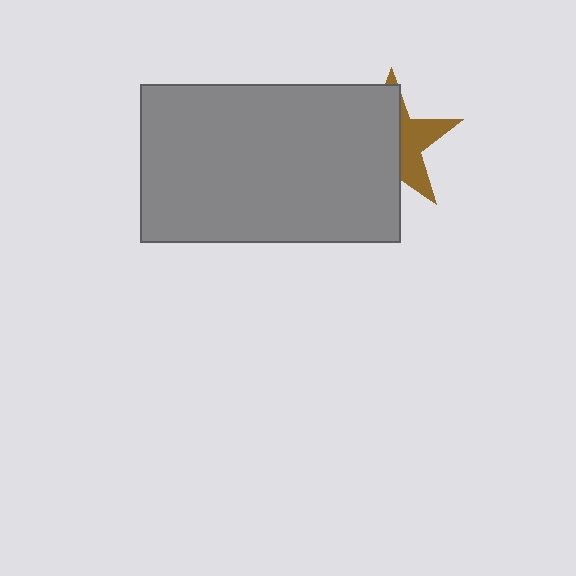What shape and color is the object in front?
The object in front is a gray rectangle.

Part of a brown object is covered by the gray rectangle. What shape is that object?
It is a star.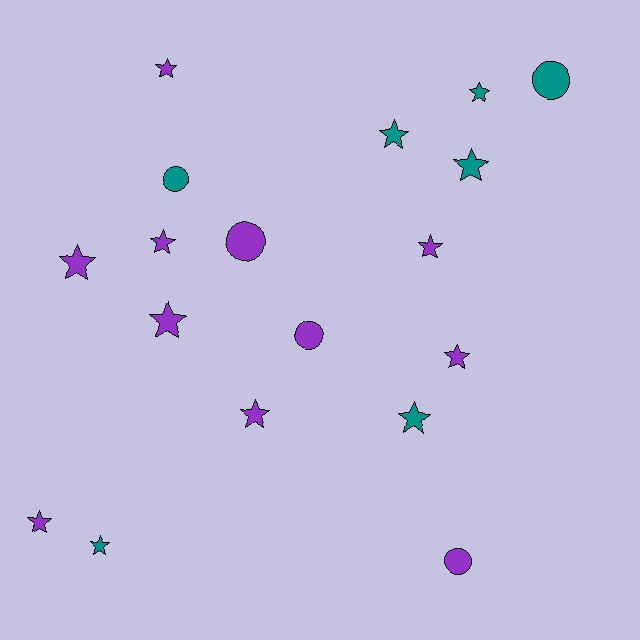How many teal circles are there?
There are 2 teal circles.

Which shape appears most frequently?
Star, with 13 objects.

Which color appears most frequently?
Purple, with 11 objects.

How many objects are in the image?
There are 18 objects.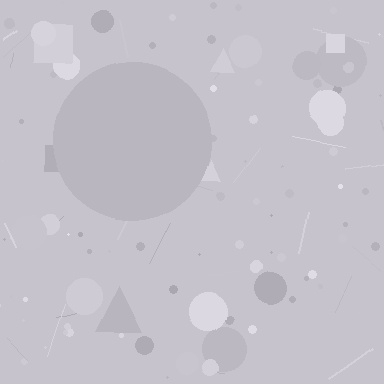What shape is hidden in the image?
A circle is hidden in the image.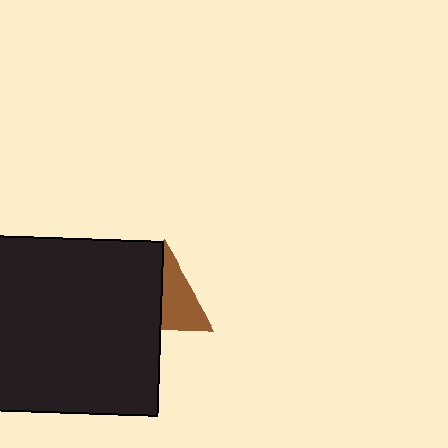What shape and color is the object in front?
The object in front is a black square.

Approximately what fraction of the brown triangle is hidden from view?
Roughly 50% of the brown triangle is hidden behind the black square.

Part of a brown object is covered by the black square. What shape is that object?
It is a triangle.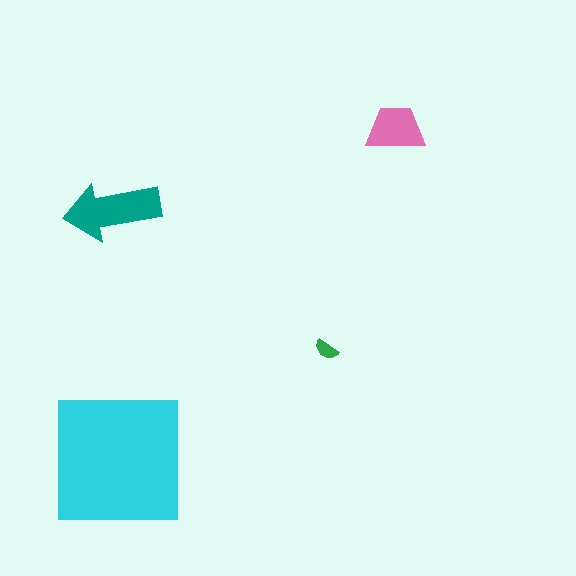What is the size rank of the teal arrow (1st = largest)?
2nd.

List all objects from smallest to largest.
The green semicircle, the pink trapezoid, the teal arrow, the cyan square.